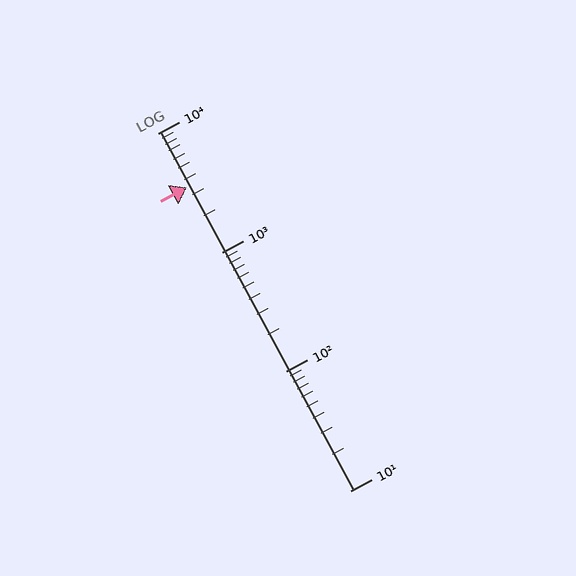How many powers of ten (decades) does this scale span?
The scale spans 3 decades, from 10 to 10000.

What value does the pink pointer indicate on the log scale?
The pointer indicates approximately 3500.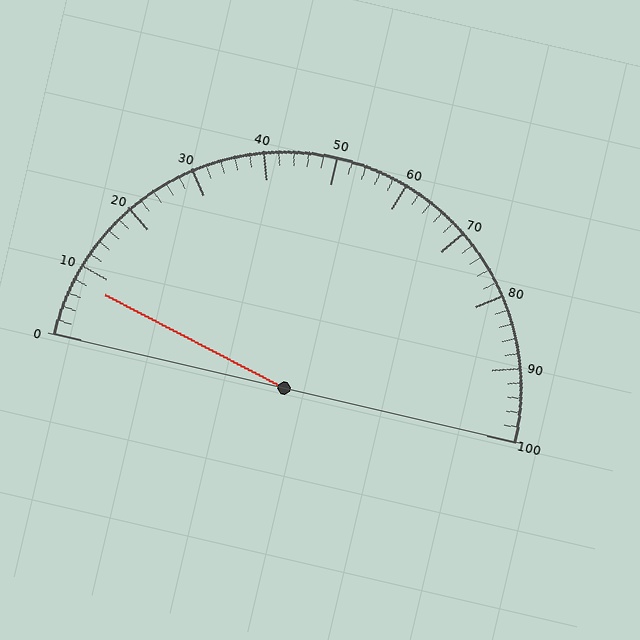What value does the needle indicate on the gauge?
The needle indicates approximately 8.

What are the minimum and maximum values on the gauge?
The gauge ranges from 0 to 100.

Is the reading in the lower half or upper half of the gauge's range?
The reading is in the lower half of the range (0 to 100).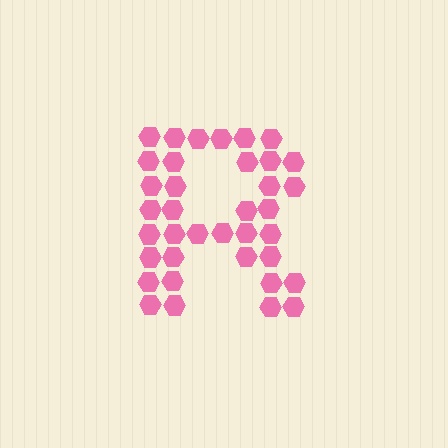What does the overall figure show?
The overall figure shows the letter R.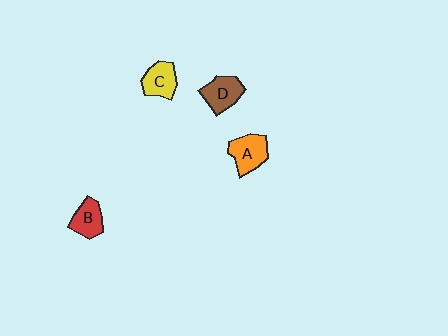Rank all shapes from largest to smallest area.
From largest to smallest: A (orange), D (brown), C (yellow), B (red).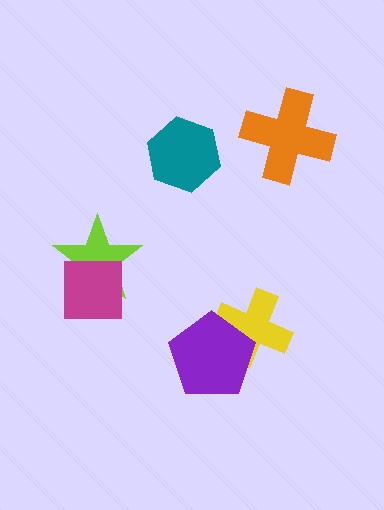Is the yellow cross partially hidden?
Yes, it is partially covered by another shape.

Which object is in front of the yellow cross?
The purple pentagon is in front of the yellow cross.